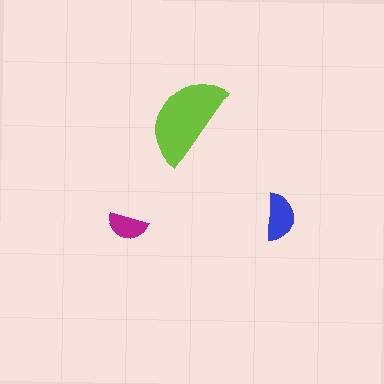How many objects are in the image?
There are 3 objects in the image.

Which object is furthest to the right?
The blue semicircle is rightmost.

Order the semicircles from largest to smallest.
the lime one, the blue one, the magenta one.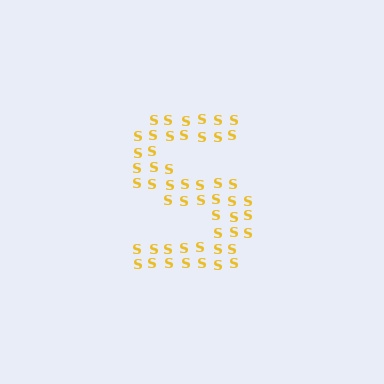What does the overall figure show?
The overall figure shows the letter S.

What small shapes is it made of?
It is made of small letter S's.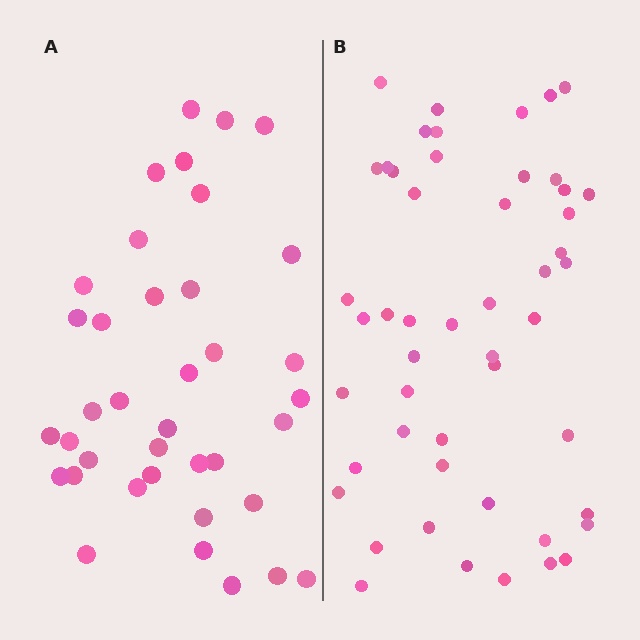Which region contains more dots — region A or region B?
Region B (the right region) has more dots.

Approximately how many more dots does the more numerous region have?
Region B has roughly 12 or so more dots than region A.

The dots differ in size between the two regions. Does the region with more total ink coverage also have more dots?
No. Region A has more total ink coverage because its dots are larger, but region B actually contains more individual dots. Total area can be misleading — the number of items is what matters here.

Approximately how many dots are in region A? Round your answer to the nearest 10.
About 40 dots. (The exact count is 38, which rounds to 40.)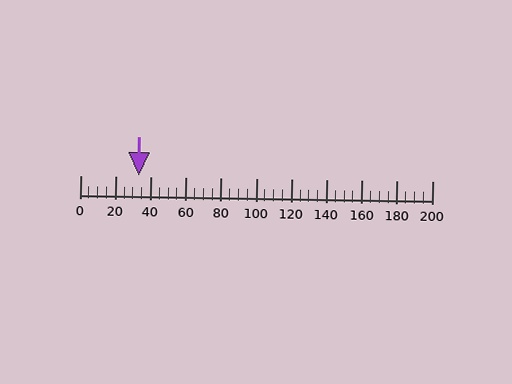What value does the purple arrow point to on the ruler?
The purple arrow points to approximately 33.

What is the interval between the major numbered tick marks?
The major tick marks are spaced 20 units apart.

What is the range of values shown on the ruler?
The ruler shows values from 0 to 200.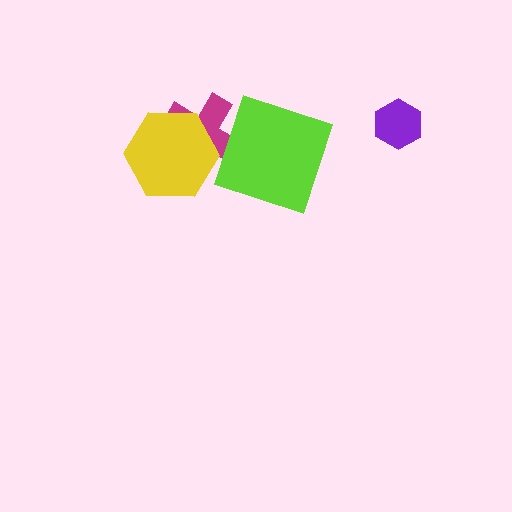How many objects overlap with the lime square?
1 object overlaps with the lime square.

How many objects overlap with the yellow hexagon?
1 object overlaps with the yellow hexagon.